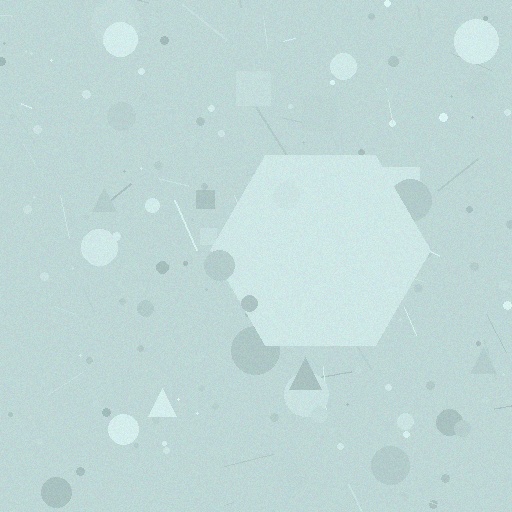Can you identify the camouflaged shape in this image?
The camouflaged shape is a hexagon.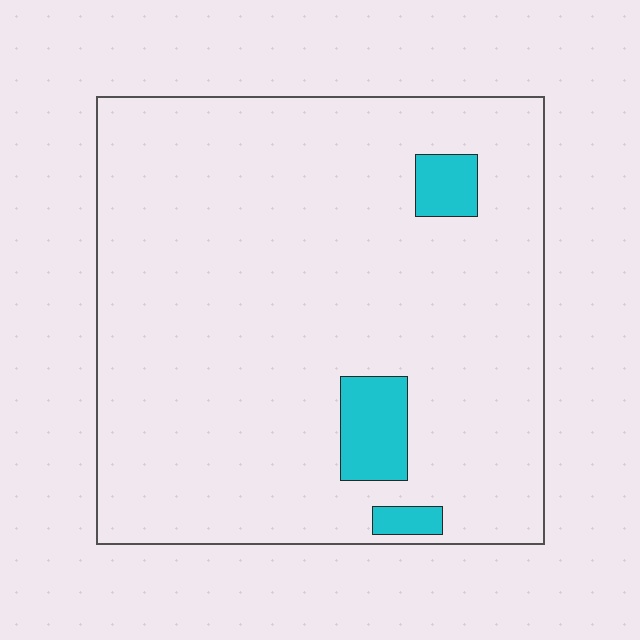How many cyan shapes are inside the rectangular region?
3.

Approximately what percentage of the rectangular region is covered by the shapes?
Approximately 5%.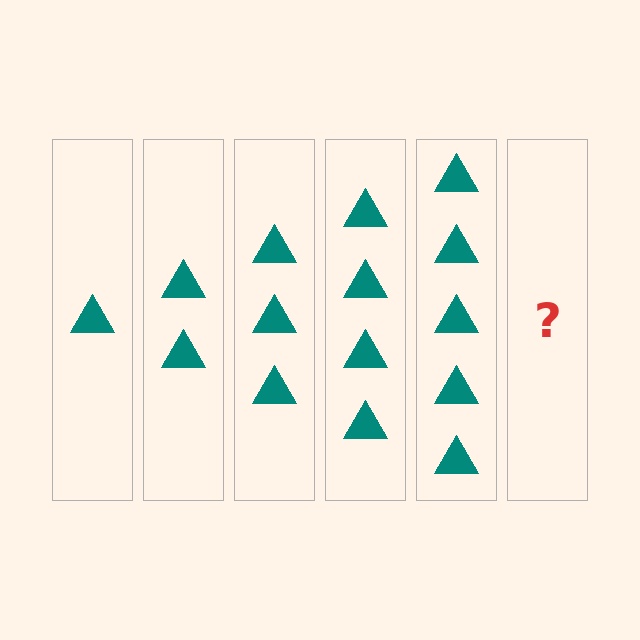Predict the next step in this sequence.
The next step is 6 triangles.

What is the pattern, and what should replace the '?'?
The pattern is that each step adds one more triangle. The '?' should be 6 triangles.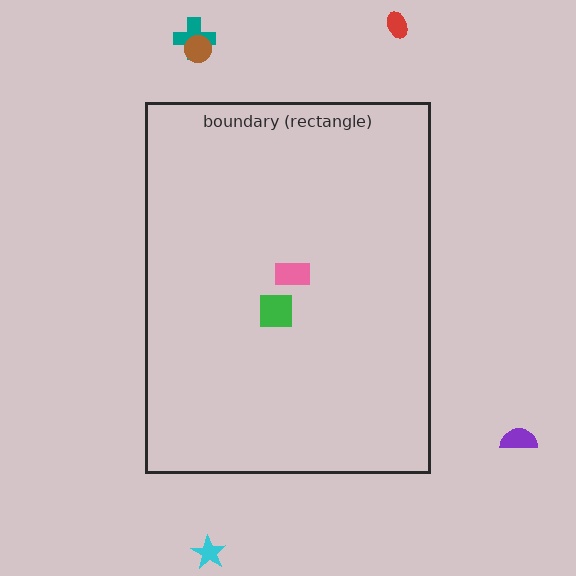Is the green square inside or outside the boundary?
Inside.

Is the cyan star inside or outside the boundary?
Outside.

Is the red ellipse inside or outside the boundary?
Outside.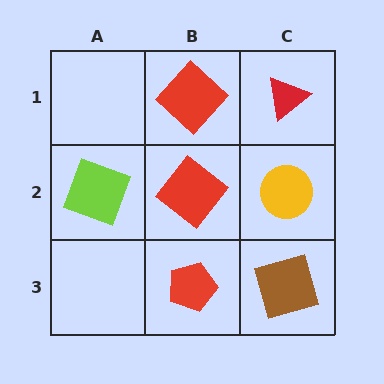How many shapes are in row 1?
2 shapes.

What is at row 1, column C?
A red triangle.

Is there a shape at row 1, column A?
No, that cell is empty.